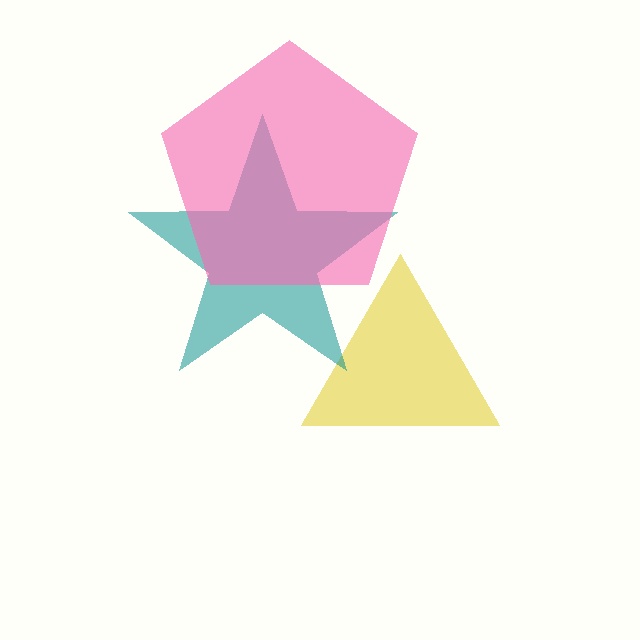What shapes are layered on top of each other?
The layered shapes are: a yellow triangle, a teal star, a pink pentagon.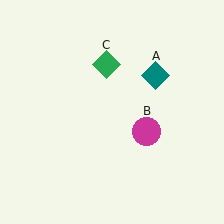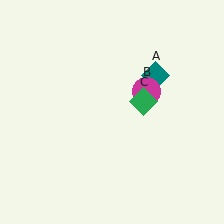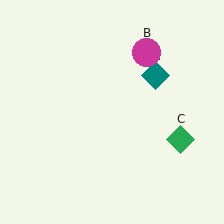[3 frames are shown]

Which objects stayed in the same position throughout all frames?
Teal diamond (object A) remained stationary.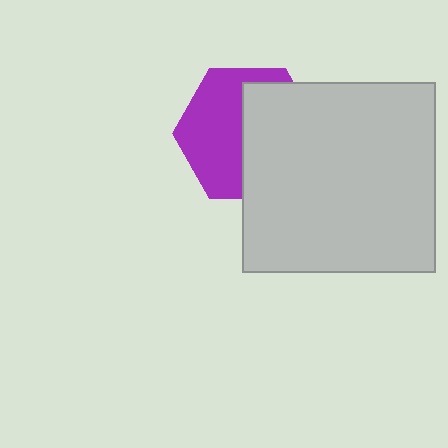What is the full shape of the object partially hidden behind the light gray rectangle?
The partially hidden object is a purple hexagon.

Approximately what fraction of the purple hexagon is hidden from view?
Roughly 51% of the purple hexagon is hidden behind the light gray rectangle.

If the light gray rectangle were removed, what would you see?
You would see the complete purple hexagon.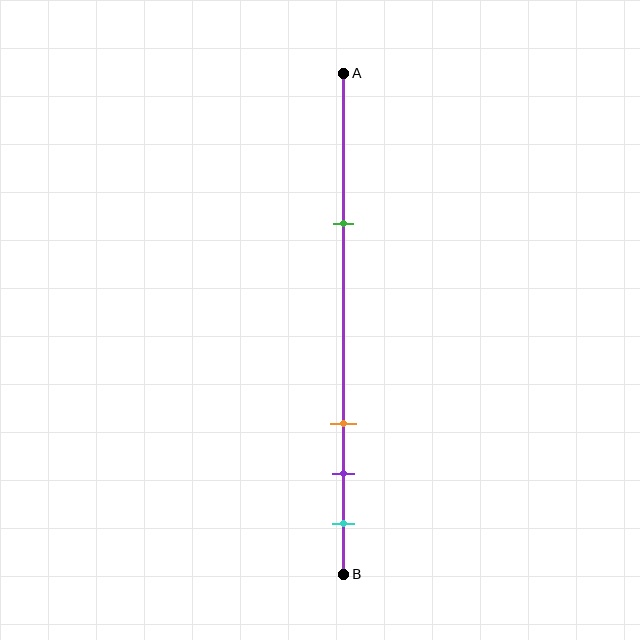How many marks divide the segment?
There are 4 marks dividing the segment.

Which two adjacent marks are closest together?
The purple and cyan marks are the closest adjacent pair.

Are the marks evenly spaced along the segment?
No, the marks are not evenly spaced.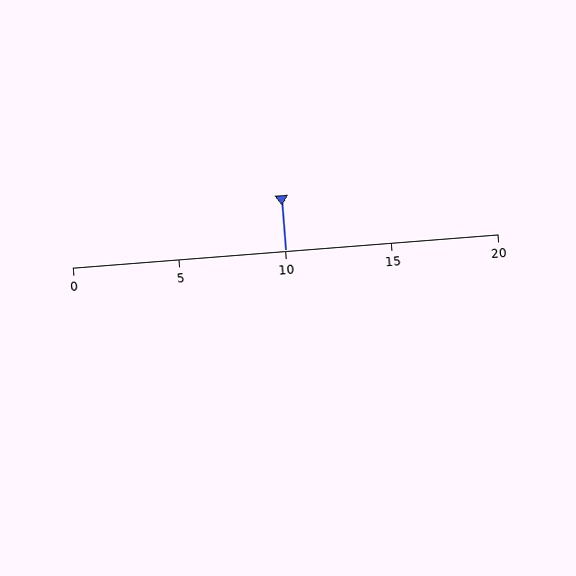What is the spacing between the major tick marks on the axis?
The major ticks are spaced 5 apart.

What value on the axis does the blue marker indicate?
The marker indicates approximately 10.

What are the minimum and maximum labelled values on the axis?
The axis runs from 0 to 20.